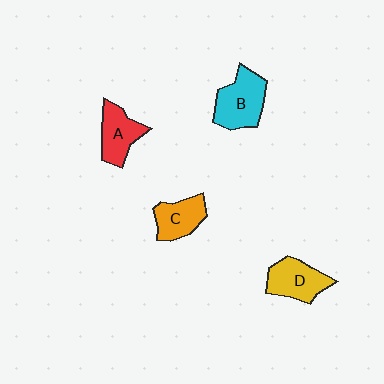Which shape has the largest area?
Shape B (cyan).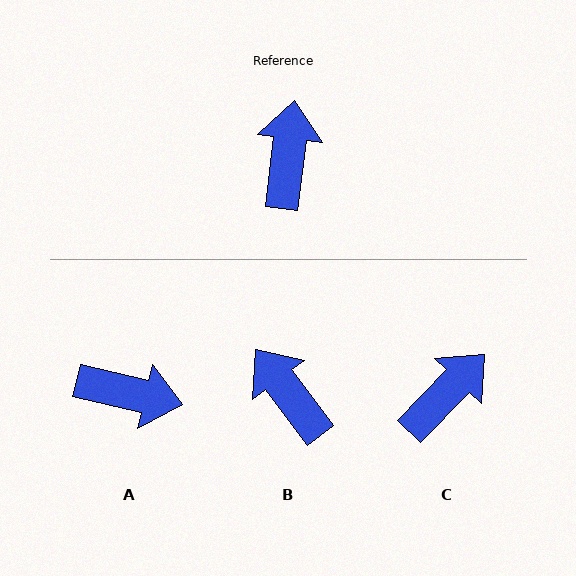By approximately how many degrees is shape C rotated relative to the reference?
Approximately 37 degrees clockwise.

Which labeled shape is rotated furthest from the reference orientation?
A, about 96 degrees away.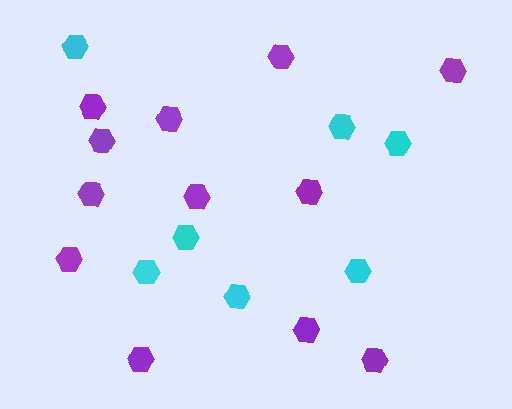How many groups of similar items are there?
There are 2 groups: one group of cyan hexagons (7) and one group of purple hexagons (12).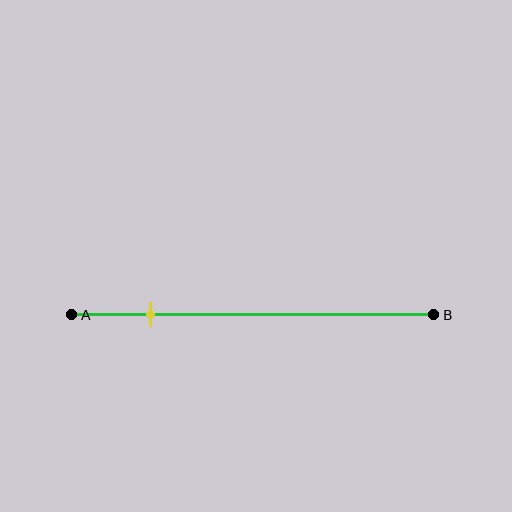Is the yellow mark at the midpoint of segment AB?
No, the mark is at about 20% from A, not at the 50% midpoint.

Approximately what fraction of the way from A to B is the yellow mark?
The yellow mark is approximately 20% of the way from A to B.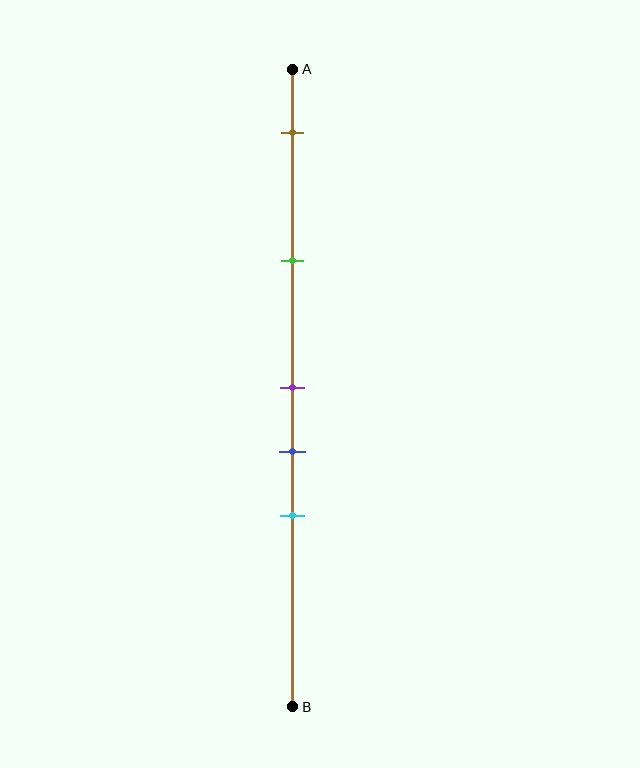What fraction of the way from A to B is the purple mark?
The purple mark is approximately 50% (0.5) of the way from A to B.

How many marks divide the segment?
There are 5 marks dividing the segment.